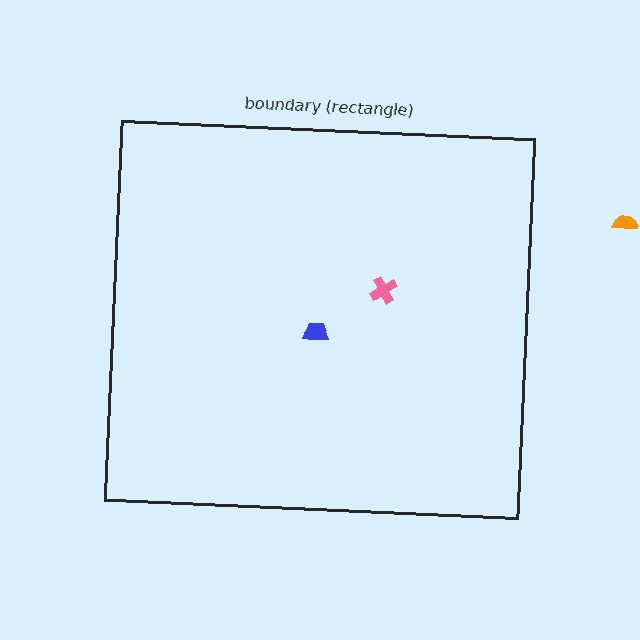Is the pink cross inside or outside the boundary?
Inside.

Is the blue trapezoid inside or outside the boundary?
Inside.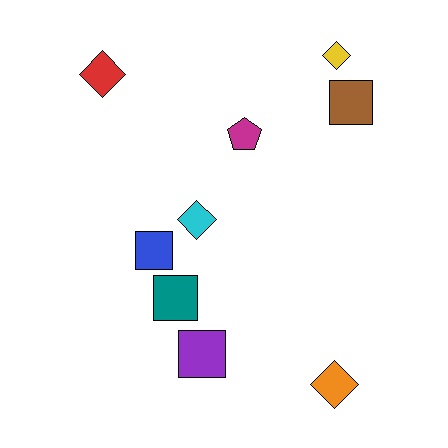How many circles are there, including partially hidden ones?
There are no circles.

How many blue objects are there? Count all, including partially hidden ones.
There is 1 blue object.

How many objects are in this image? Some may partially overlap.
There are 9 objects.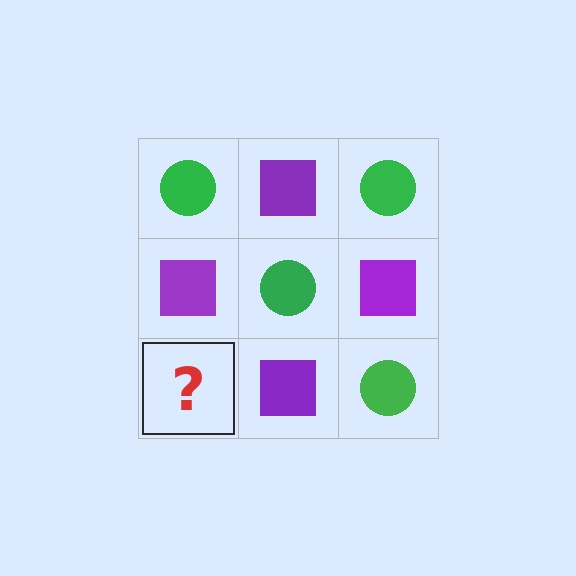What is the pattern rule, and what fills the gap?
The rule is that it alternates green circle and purple square in a checkerboard pattern. The gap should be filled with a green circle.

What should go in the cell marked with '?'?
The missing cell should contain a green circle.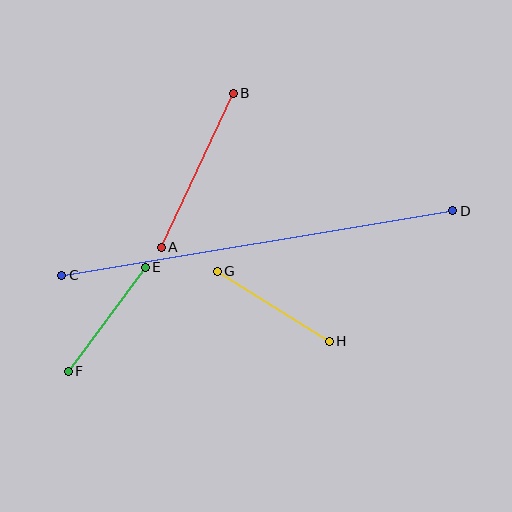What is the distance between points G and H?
The distance is approximately 132 pixels.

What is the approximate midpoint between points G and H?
The midpoint is at approximately (273, 306) pixels.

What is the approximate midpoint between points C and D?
The midpoint is at approximately (257, 243) pixels.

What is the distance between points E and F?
The distance is approximately 129 pixels.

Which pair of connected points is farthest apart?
Points C and D are farthest apart.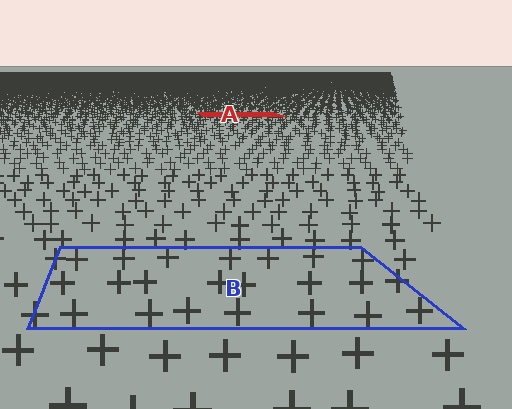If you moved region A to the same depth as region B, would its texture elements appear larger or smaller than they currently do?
They would appear larger. At a closer depth, the same texture elements are projected at a bigger on-screen size.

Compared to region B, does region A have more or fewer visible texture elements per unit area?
Region A has more texture elements per unit area — they are packed more densely because it is farther away.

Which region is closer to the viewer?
Region B is closer. The texture elements there are larger and more spread out.